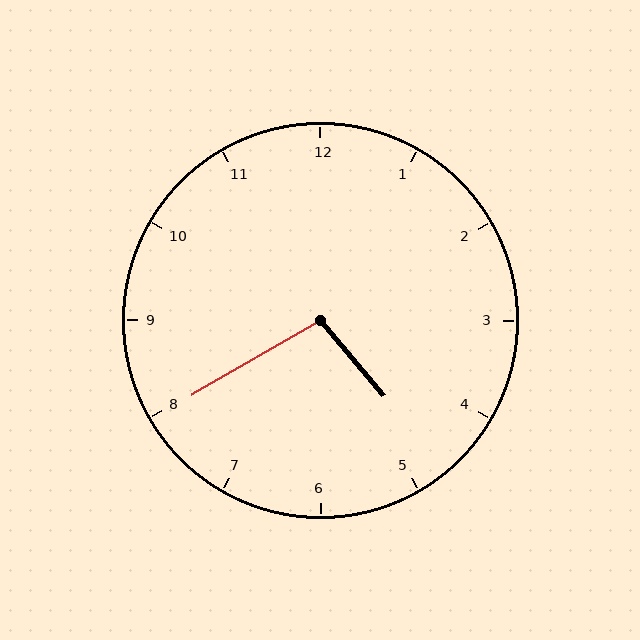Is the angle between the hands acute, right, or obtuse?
It is obtuse.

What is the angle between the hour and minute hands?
Approximately 100 degrees.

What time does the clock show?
4:40.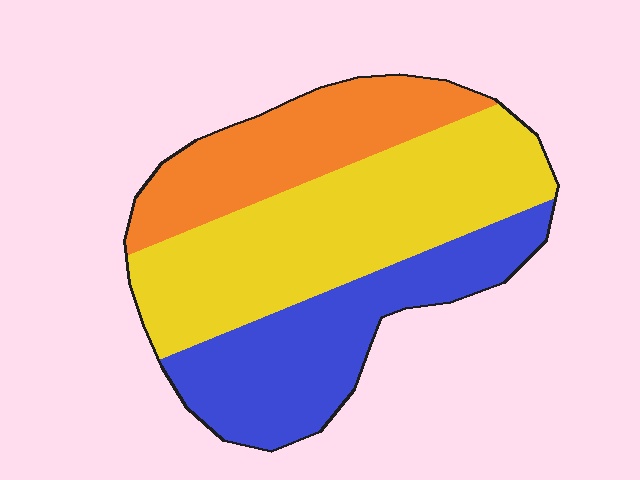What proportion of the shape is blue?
Blue covers roughly 30% of the shape.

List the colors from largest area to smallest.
From largest to smallest: yellow, blue, orange.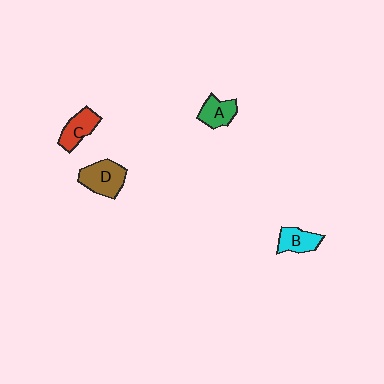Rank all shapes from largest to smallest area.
From largest to smallest: D (brown), C (red), A (green), B (cyan).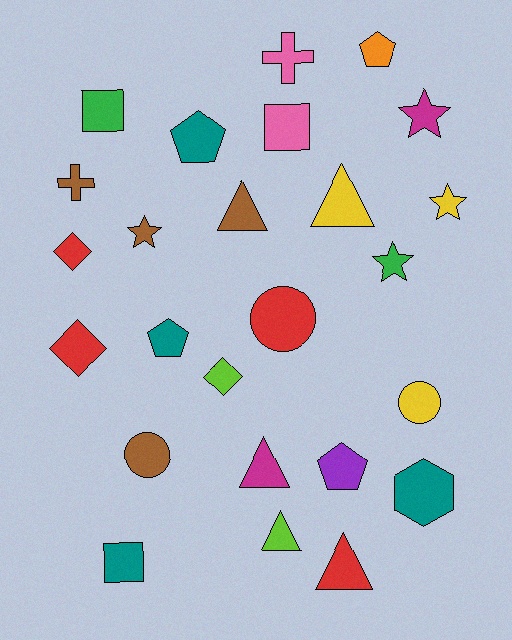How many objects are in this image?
There are 25 objects.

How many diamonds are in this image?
There are 3 diamonds.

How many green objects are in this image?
There are 2 green objects.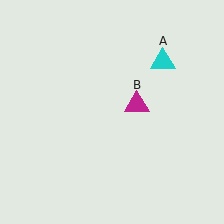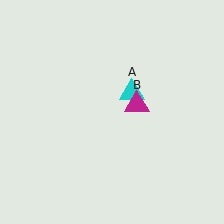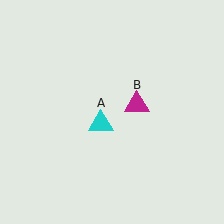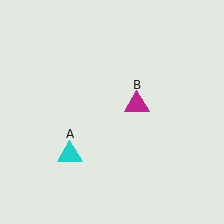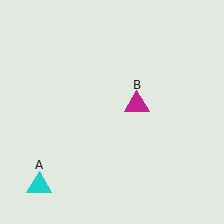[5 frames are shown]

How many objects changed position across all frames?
1 object changed position: cyan triangle (object A).